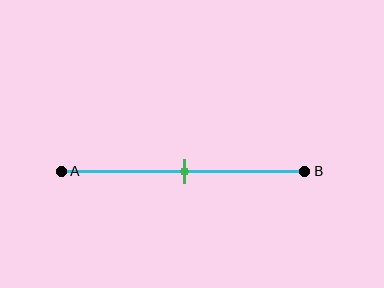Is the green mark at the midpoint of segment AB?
Yes, the mark is approximately at the midpoint.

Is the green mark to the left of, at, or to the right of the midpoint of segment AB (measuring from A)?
The green mark is approximately at the midpoint of segment AB.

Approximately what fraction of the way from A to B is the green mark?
The green mark is approximately 50% of the way from A to B.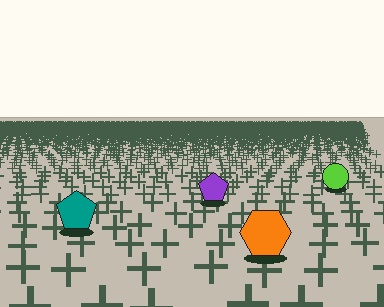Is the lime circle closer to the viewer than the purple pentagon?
No. The purple pentagon is closer — you can tell from the texture gradient: the ground texture is coarser near it.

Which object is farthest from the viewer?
The lime circle is farthest from the viewer. It appears smaller and the ground texture around it is denser.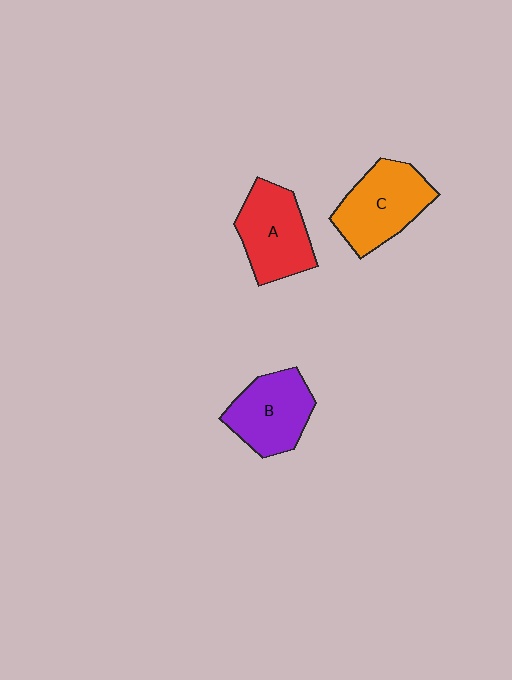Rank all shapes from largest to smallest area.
From largest to smallest: C (orange), A (red), B (purple).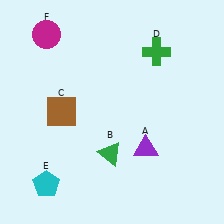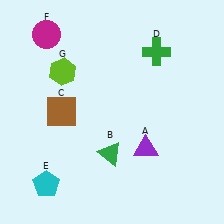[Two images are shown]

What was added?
A lime hexagon (G) was added in Image 2.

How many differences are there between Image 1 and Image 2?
There is 1 difference between the two images.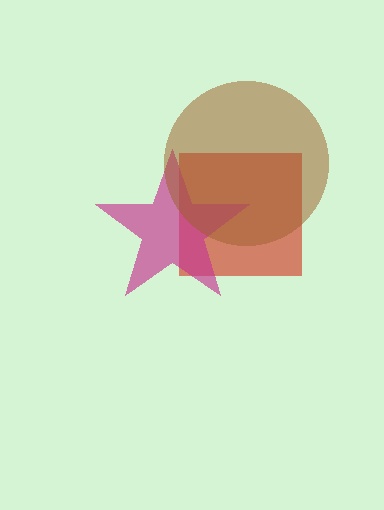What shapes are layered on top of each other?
The layered shapes are: a red square, a magenta star, a brown circle.